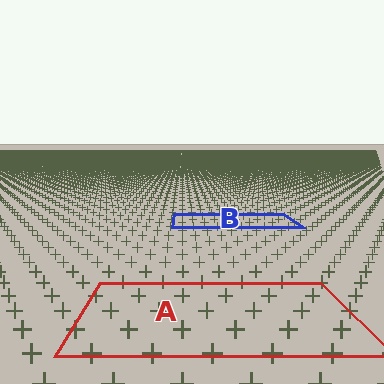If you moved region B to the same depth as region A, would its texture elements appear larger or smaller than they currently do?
They would appear larger. At a closer depth, the same texture elements are projected at a bigger on-screen size.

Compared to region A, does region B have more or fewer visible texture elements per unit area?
Region B has more texture elements per unit area — they are packed more densely because it is farther away.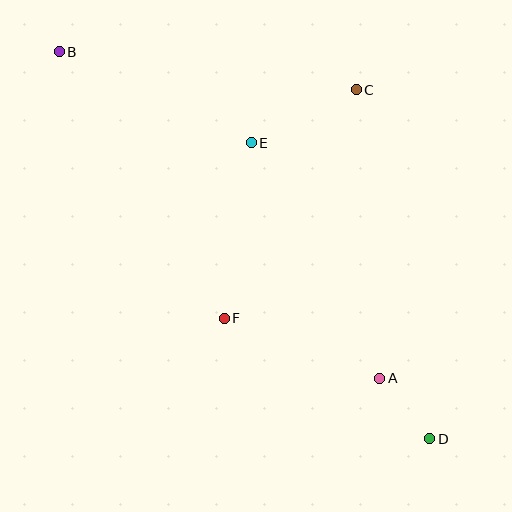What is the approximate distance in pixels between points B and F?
The distance between B and F is approximately 314 pixels.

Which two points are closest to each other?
Points A and D are closest to each other.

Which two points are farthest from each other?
Points B and D are farthest from each other.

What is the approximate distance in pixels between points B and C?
The distance between B and C is approximately 300 pixels.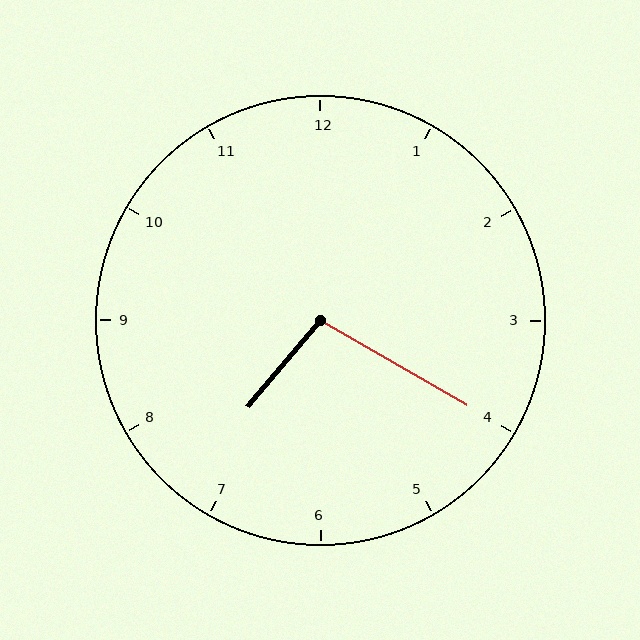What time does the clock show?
7:20.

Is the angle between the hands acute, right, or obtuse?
It is obtuse.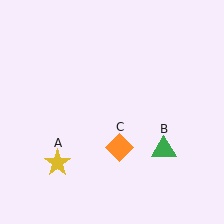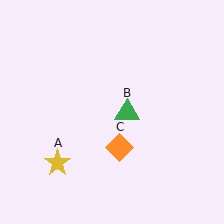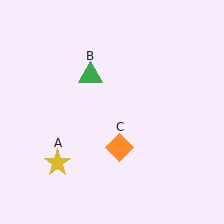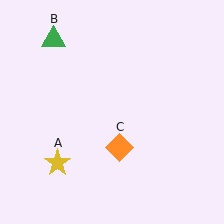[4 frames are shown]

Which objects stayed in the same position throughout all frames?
Yellow star (object A) and orange diamond (object C) remained stationary.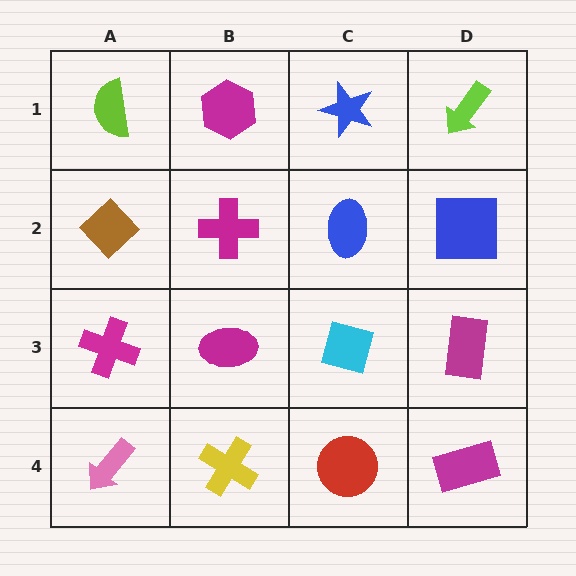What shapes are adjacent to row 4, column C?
A cyan square (row 3, column C), a yellow cross (row 4, column B), a magenta rectangle (row 4, column D).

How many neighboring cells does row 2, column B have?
4.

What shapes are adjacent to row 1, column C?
A blue ellipse (row 2, column C), a magenta hexagon (row 1, column B), a lime arrow (row 1, column D).